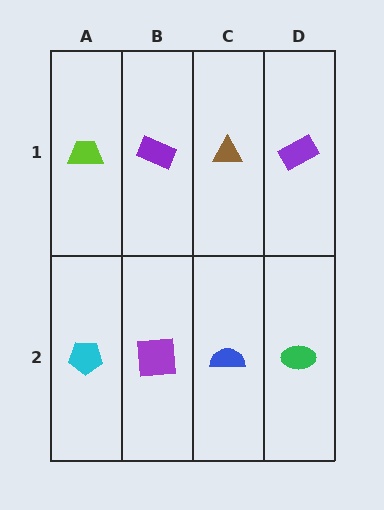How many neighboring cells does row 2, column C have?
3.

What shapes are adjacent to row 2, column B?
A purple rectangle (row 1, column B), a cyan pentagon (row 2, column A), a blue semicircle (row 2, column C).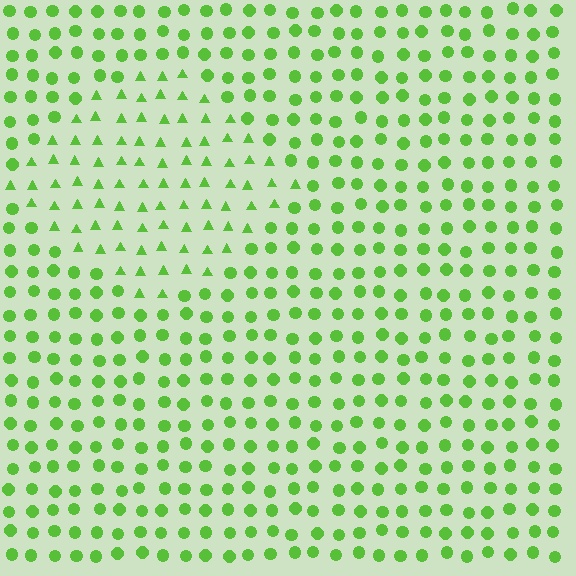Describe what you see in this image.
The image is filled with small lime elements arranged in a uniform grid. A diamond-shaped region contains triangles, while the surrounding area contains circles. The boundary is defined purely by the change in element shape.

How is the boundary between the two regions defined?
The boundary is defined by a change in element shape: triangles inside vs. circles outside. All elements share the same color and spacing.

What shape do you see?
I see a diamond.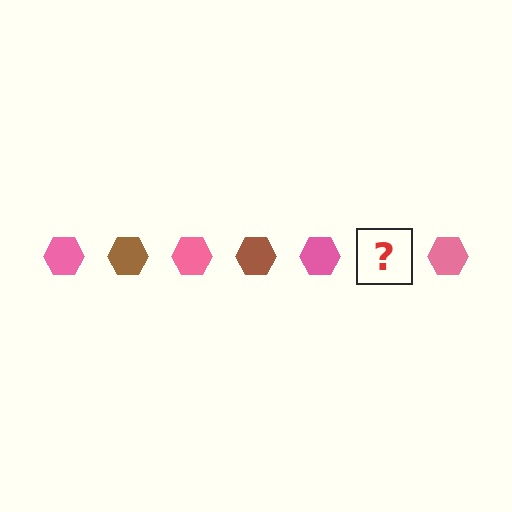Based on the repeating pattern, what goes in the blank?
The blank should be a brown hexagon.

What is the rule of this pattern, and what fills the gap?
The rule is that the pattern cycles through pink, brown hexagons. The gap should be filled with a brown hexagon.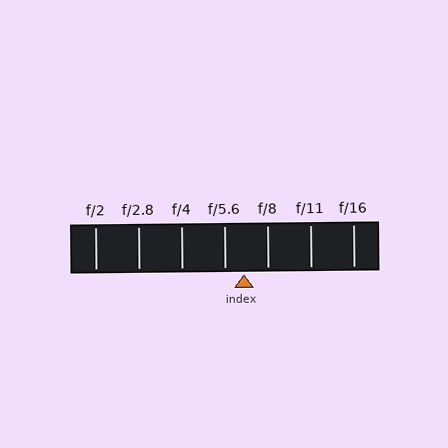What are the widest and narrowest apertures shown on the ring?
The widest aperture shown is f/2 and the narrowest is f/16.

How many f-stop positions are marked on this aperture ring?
There are 7 f-stop positions marked.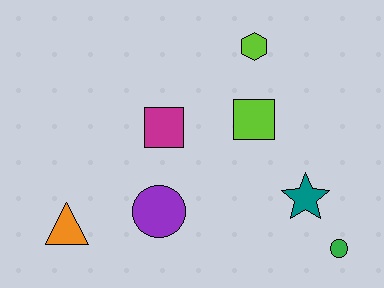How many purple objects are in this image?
There is 1 purple object.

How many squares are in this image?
There are 2 squares.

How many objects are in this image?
There are 7 objects.